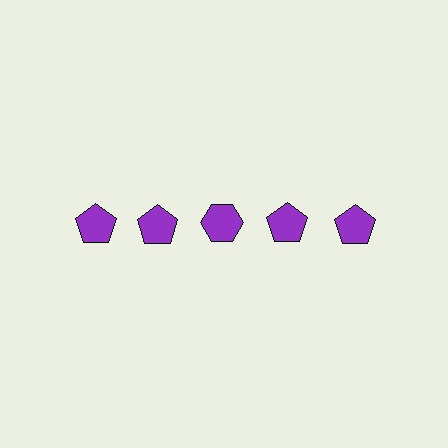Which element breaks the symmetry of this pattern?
The purple hexagon in the top row, center column breaks the symmetry. All other shapes are purple pentagons.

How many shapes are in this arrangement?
There are 5 shapes arranged in a grid pattern.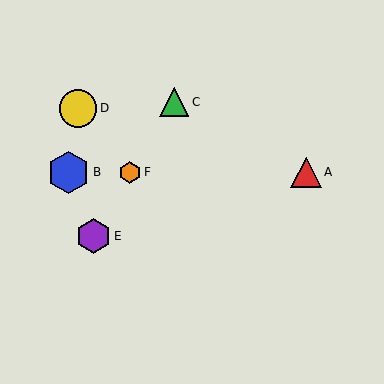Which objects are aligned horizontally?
Objects A, B, F are aligned horizontally.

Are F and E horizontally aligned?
No, F is at y≈172 and E is at y≈236.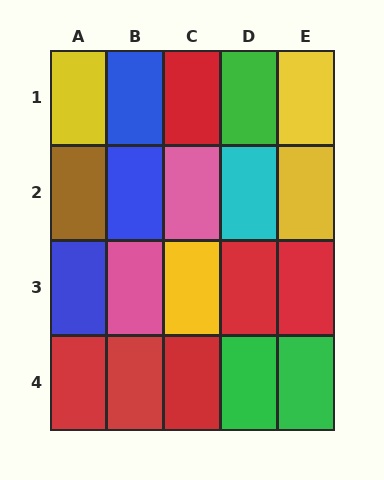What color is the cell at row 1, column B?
Blue.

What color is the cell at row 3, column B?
Pink.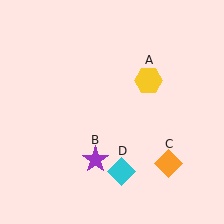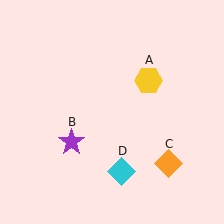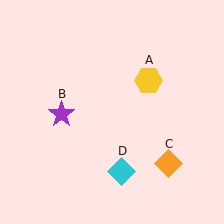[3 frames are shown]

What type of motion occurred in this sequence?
The purple star (object B) rotated clockwise around the center of the scene.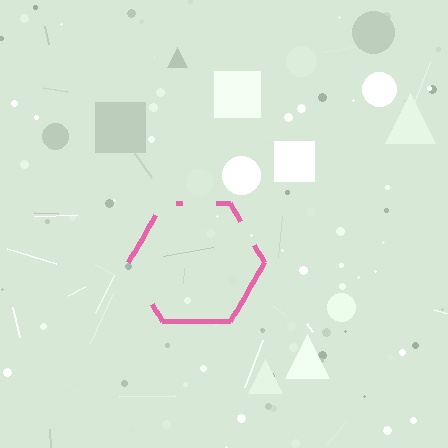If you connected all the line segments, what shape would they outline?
They would outline a hexagon.